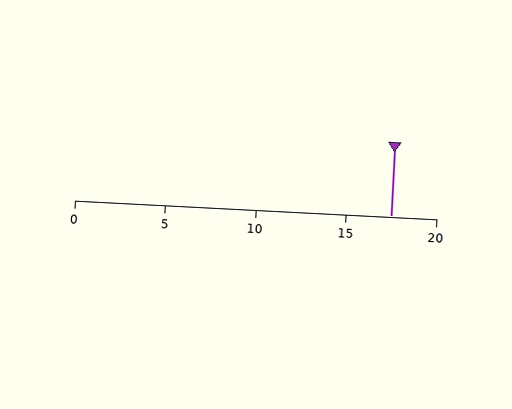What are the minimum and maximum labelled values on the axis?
The axis runs from 0 to 20.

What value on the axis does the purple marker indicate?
The marker indicates approximately 17.5.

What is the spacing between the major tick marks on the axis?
The major ticks are spaced 5 apart.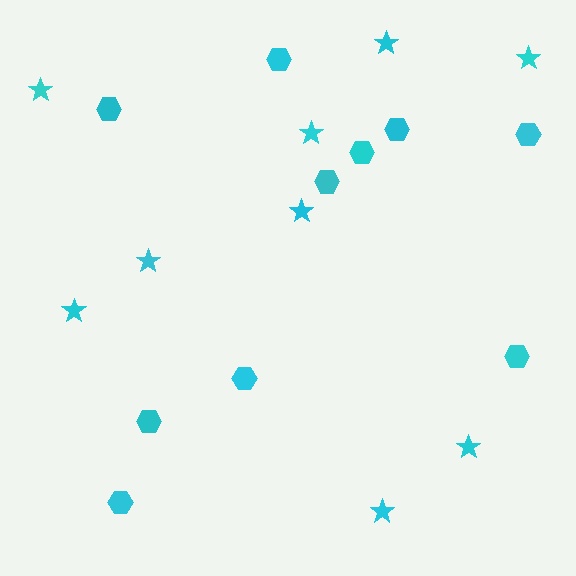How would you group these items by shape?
There are 2 groups: one group of stars (9) and one group of hexagons (10).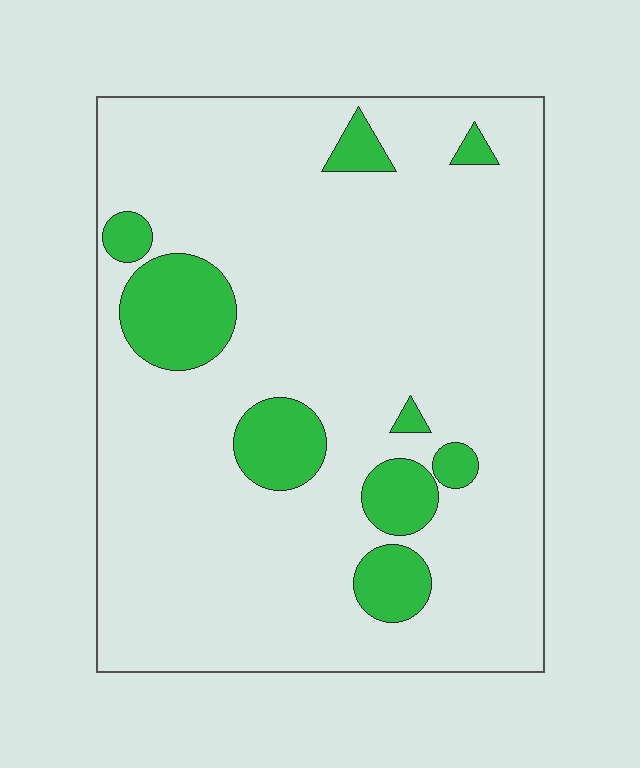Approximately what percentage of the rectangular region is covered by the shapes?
Approximately 15%.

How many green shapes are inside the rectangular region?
9.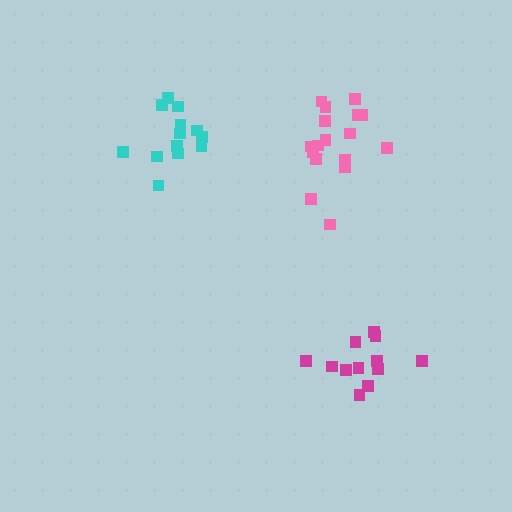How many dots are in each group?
Group 1: 17 dots, Group 2: 12 dots, Group 3: 13 dots (42 total).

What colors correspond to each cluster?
The clusters are colored: pink, magenta, cyan.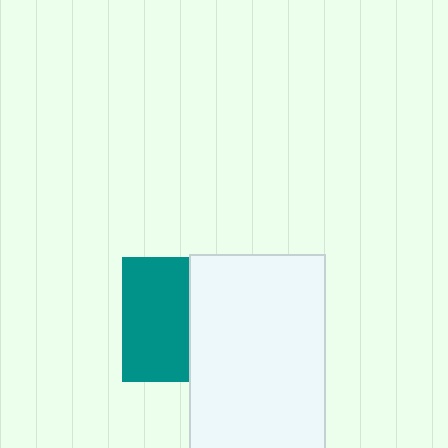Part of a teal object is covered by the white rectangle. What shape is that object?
It is a square.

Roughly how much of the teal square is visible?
About half of it is visible (roughly 54%).